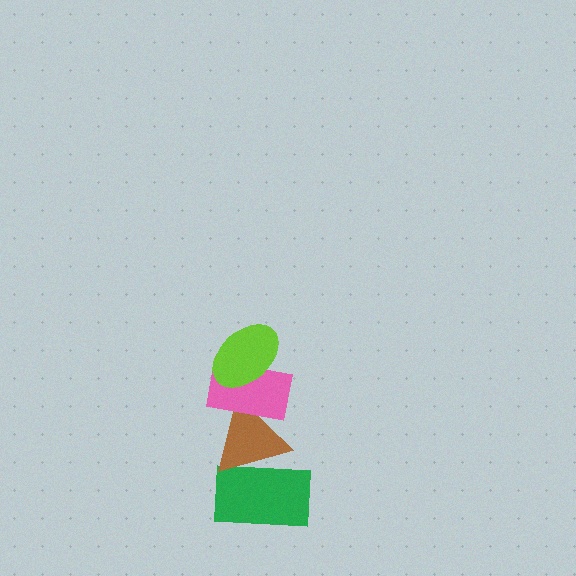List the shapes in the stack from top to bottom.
From top to bottom: the lime ellipse, the pink rectangle, the brown triangle, the green rectangle.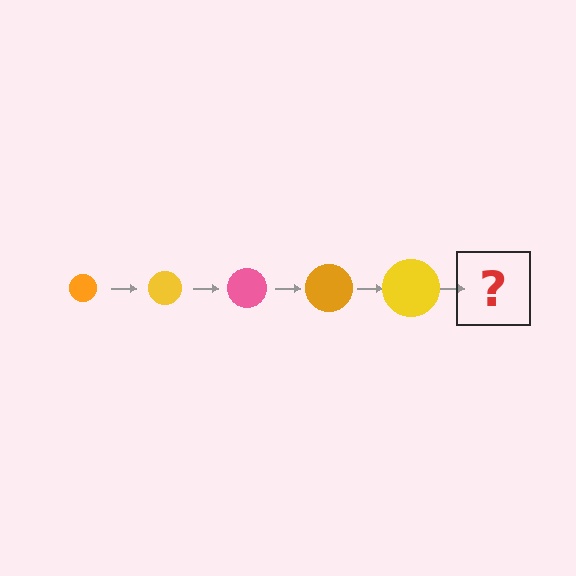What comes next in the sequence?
The next element should be a pink circle, larger than the previous one.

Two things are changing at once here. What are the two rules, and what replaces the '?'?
The two rules are that the circle grows larger each step and the color cycles through orange, yellow, and pink. The '?' should be a pink circle, larger than the previous one.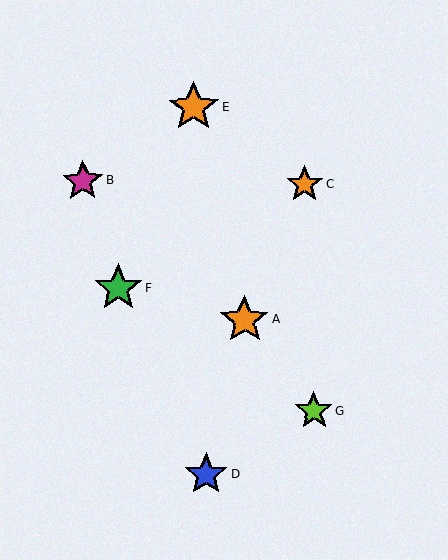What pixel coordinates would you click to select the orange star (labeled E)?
Click at (194, 108) to select the orange star E.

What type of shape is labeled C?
Shape C is an orange star.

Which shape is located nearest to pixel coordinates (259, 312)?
The orange star (labeled A) at (245, 320) is nearest to that location.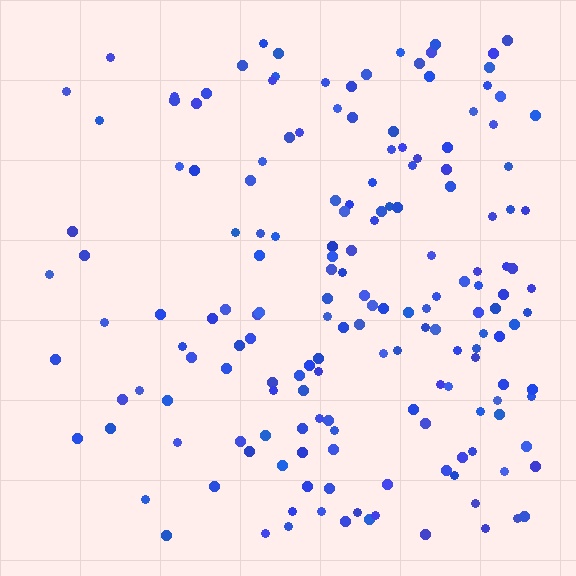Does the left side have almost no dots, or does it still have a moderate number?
Still a moderate number, just noticeably fewer than the right.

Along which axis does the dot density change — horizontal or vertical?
Horizontal.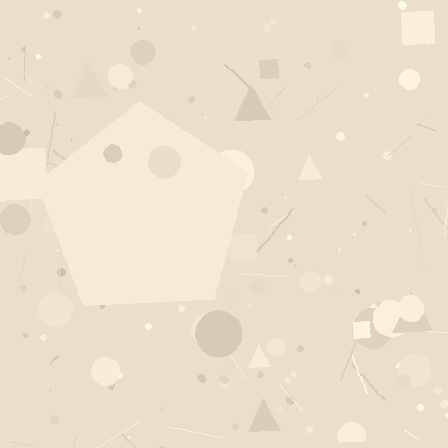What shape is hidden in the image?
A pentagon is hidden in the image.